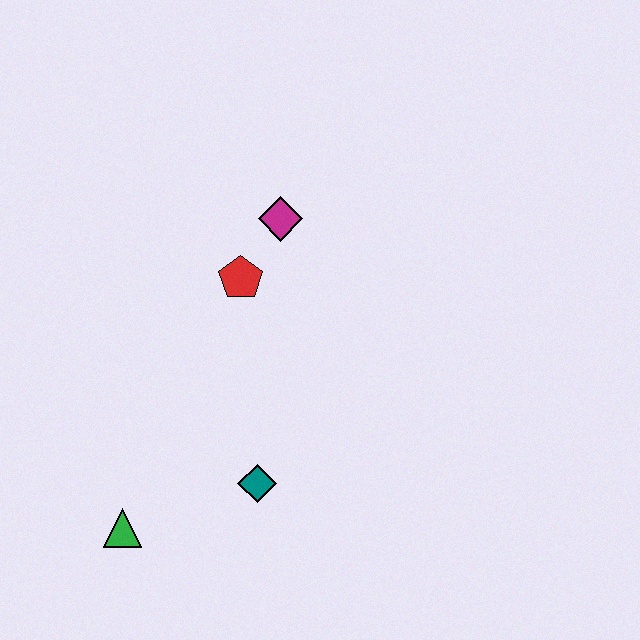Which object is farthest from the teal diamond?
The magenta diamond is farthest from the teal diamond.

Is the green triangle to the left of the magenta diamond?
Yes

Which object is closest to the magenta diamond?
The red pentagon is closest to the magenta diamond.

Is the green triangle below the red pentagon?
Yes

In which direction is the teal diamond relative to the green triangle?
The teal diamond is to the right of the green triangle.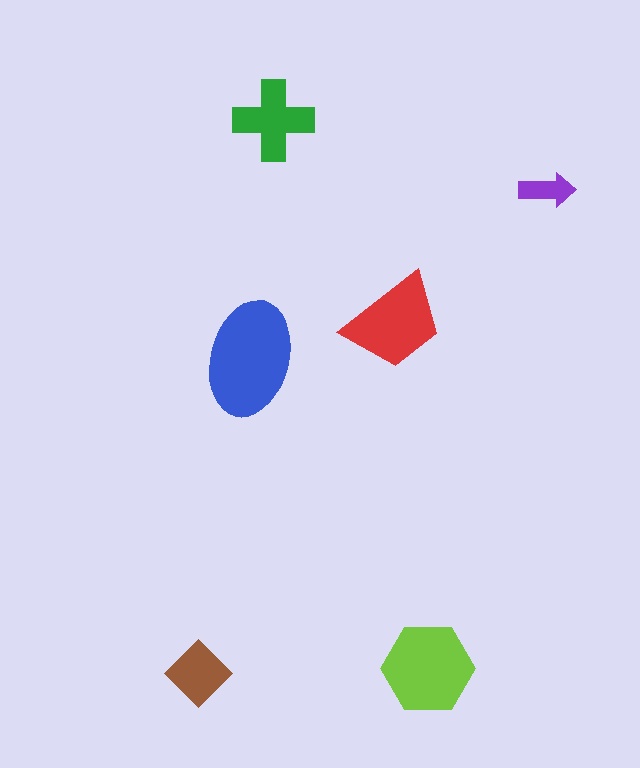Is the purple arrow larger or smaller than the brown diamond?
Smaller.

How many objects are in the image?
There are 6 objects in the image.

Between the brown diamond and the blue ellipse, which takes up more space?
The blue ellipse.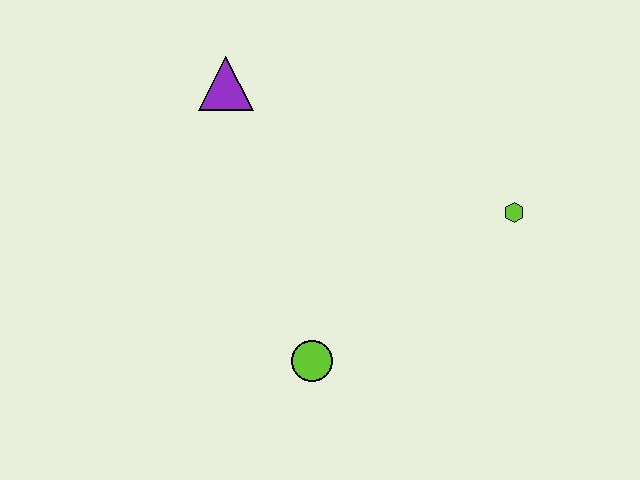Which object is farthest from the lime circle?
The purple triangle is farthest from the lime circle.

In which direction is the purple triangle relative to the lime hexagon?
The purple triangle is to the left of the lime hexagon.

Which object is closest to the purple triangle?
The lime circle is closest to the purple triangle.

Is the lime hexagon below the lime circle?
No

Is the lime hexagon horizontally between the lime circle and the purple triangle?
No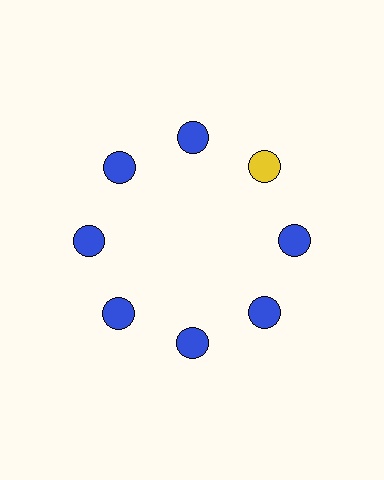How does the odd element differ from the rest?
It has a different color: yellow instead of blue.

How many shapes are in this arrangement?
There are 8 shapes arranged in a ring pattern.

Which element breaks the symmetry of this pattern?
The yellow circle at roughly the 2 o'clock position breaks the symmetry. All other shapes are blue circles.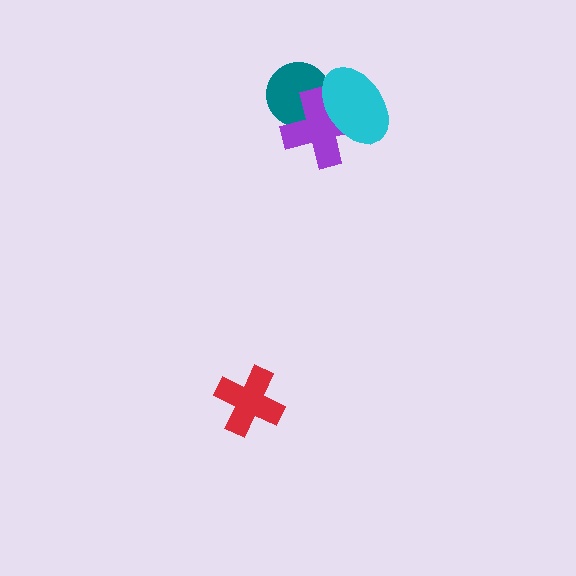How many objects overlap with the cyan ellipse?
2 objects overlap with the cyan ellipse.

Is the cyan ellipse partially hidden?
No, no other shape covers it.